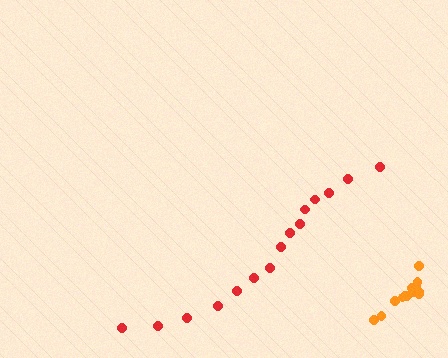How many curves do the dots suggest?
There are 2 distinct paths.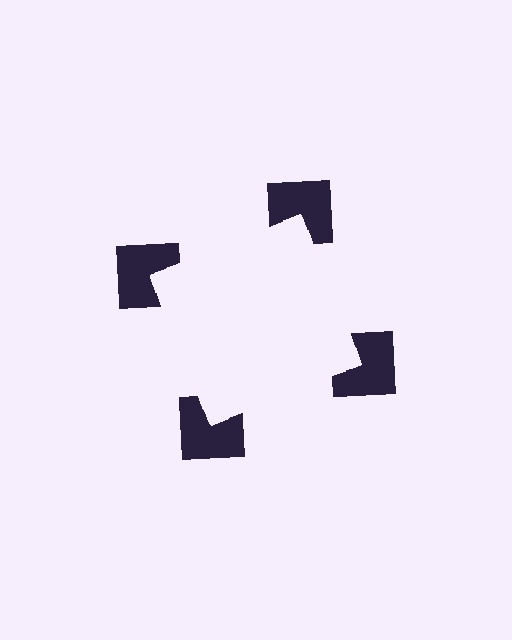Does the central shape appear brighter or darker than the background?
It typically appears slightly brighter than the background, even though no actual brightness change is drawn.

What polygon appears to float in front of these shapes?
An illusory square — its edges are inferred from the aligned wedge cuts in the notched squares, not physically drawn.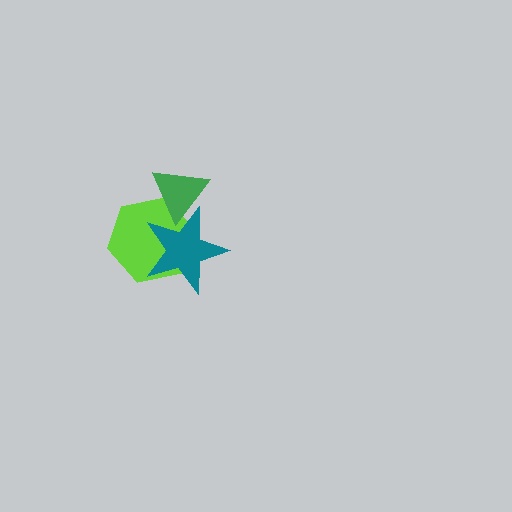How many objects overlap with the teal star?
2 objects overlap with the teal star.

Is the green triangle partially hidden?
No, no other shape covers it.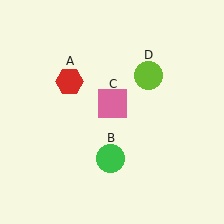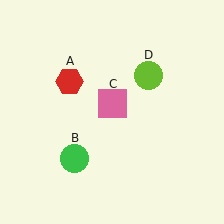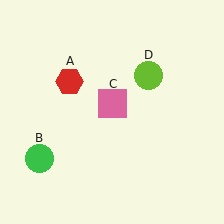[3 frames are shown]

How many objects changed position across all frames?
1 object changed position: green circle (object B).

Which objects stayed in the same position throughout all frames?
Red hexagon (object A) and pink square (object C) and lime circle (object D) remained stationary.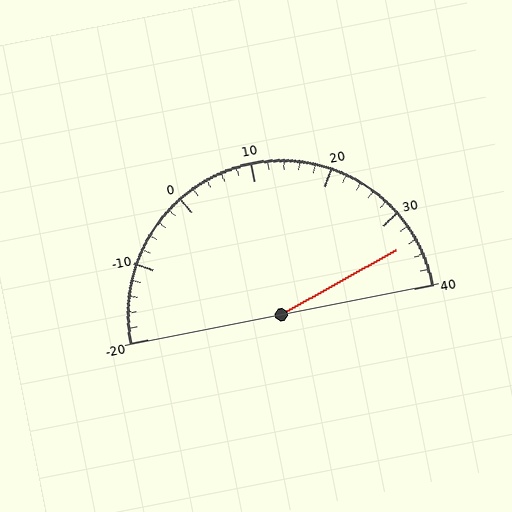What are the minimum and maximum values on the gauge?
The gauge ranges from -20 to 40.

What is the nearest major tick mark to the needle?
The nearest major tick mark is 30.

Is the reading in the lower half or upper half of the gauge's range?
The reading is in the upper half of the range (-20 to 40).